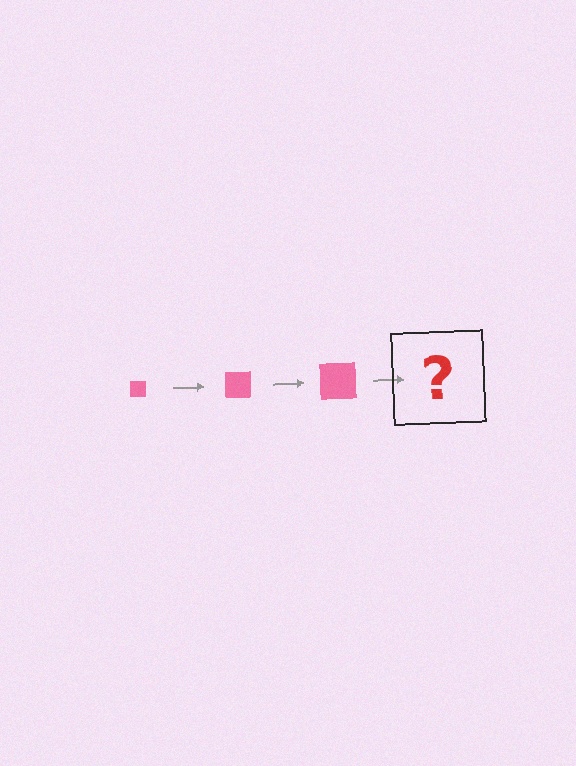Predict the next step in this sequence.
The next step is a pink square, larger than the previous one.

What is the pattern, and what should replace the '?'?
The pattern is that the square gets progressively larger each step. The '?' should be a pink square, larger than the previous one.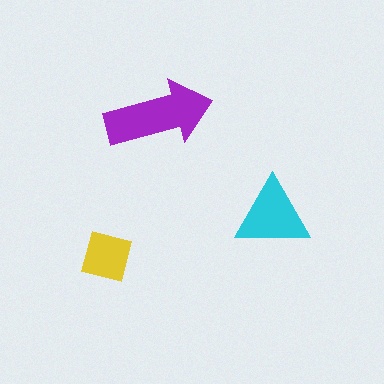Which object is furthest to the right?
The cyan triangle is rightmost.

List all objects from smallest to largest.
The yellow square, the cyan triangle, the purple arrow.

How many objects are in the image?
There are 3 objects in the image.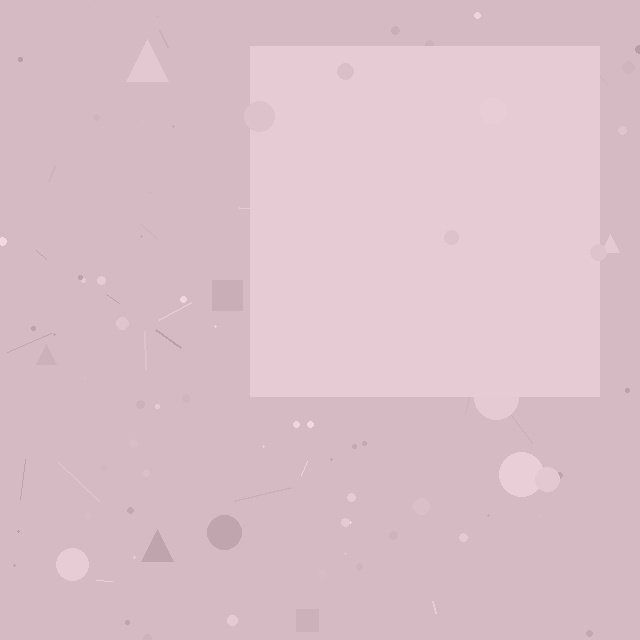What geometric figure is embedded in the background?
A square is embedded in the background.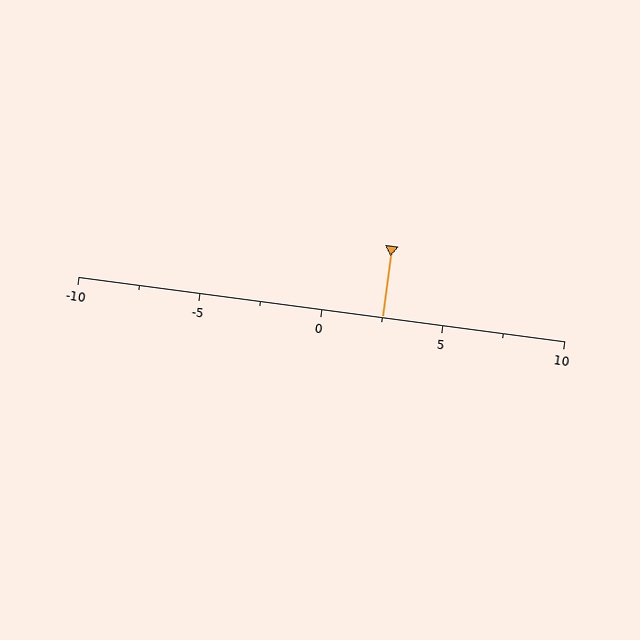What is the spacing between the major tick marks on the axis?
The major ticks are spaced 5 apart.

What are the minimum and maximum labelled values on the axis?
The axis runs from -10 to 10.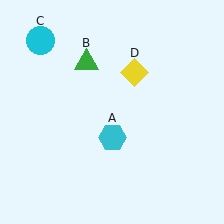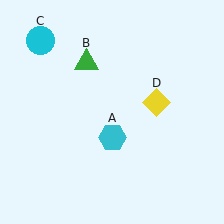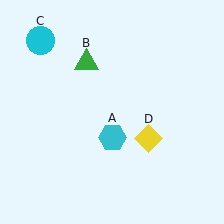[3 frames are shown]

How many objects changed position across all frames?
1 object changed position: yellow diamond (object D).